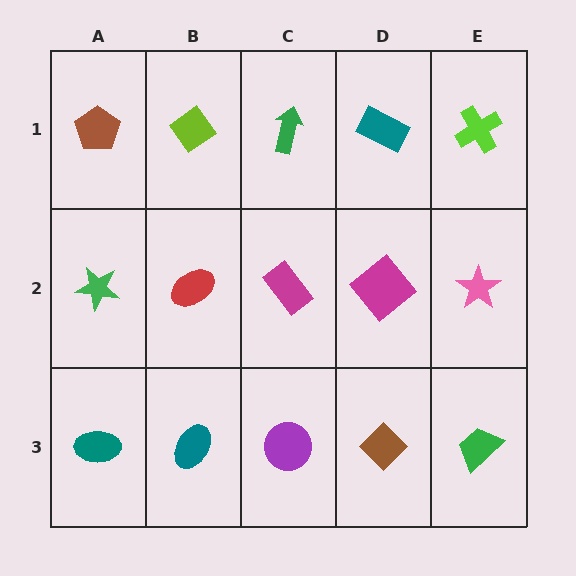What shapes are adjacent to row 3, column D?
A magenta diamond (row 2, column D), a purple circle (row 3, column C), a green trapezoid (row 3, column E).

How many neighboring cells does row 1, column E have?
2.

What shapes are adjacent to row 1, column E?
A pink star (row 2, column E), a teal rectangle (row 1, column D).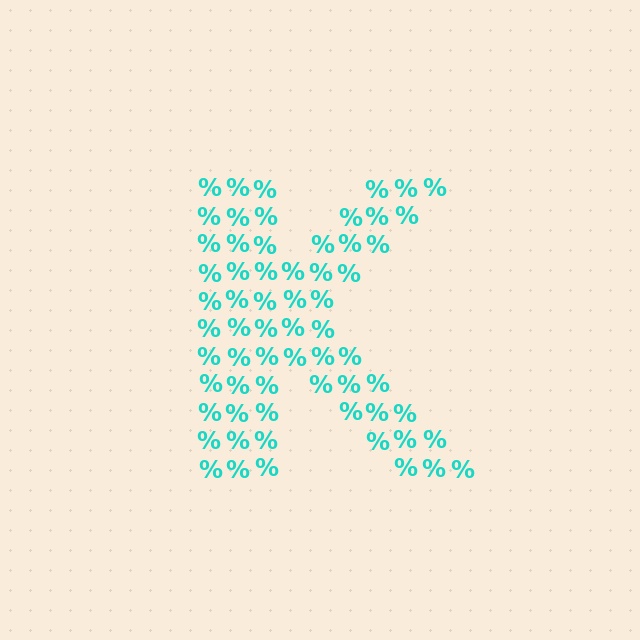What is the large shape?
The large shape is the letter K.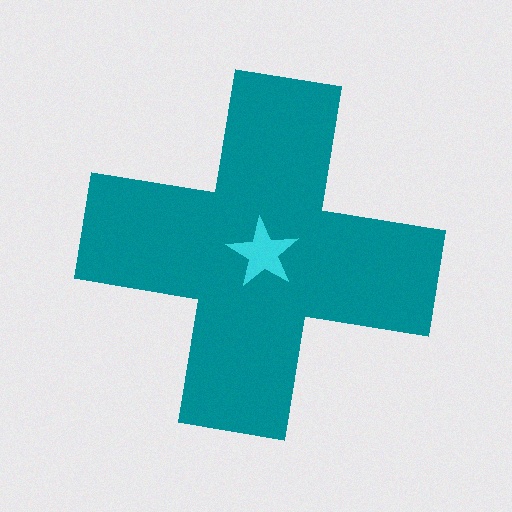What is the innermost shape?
The cyan star.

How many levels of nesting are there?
2.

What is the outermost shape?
The teal cross.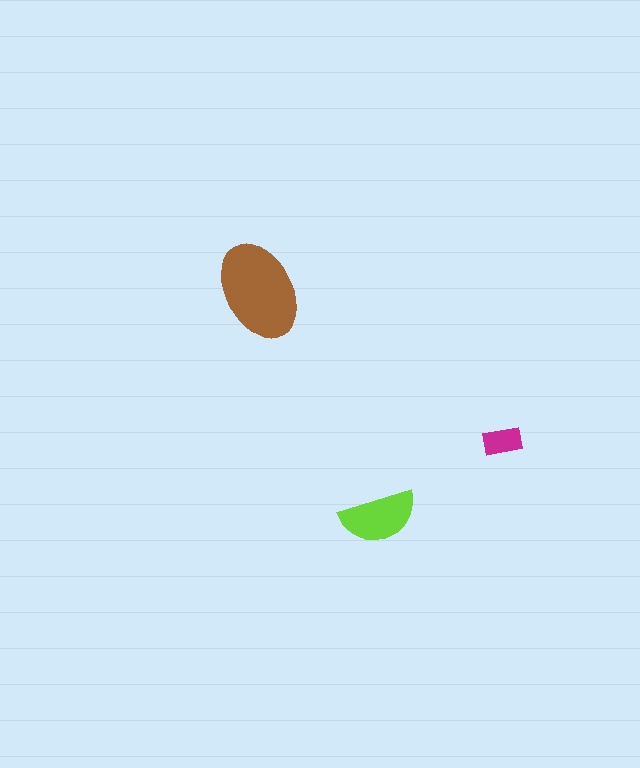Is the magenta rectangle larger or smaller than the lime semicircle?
Smaller.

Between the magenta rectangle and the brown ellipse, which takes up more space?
The brown ellipse.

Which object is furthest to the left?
The brown ellipse is leftmost.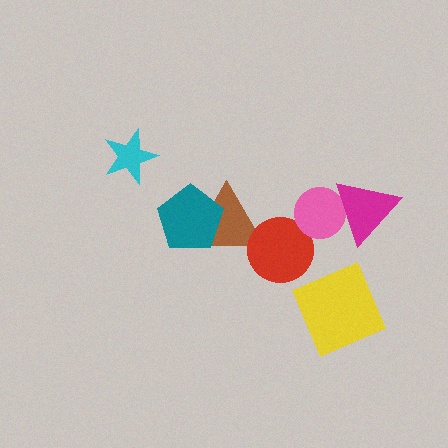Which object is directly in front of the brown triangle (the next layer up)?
The red circle is directly in front of the brown triangle.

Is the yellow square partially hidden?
No, no other shape covers it.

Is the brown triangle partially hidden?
Yes, it is partially covered by another shape.